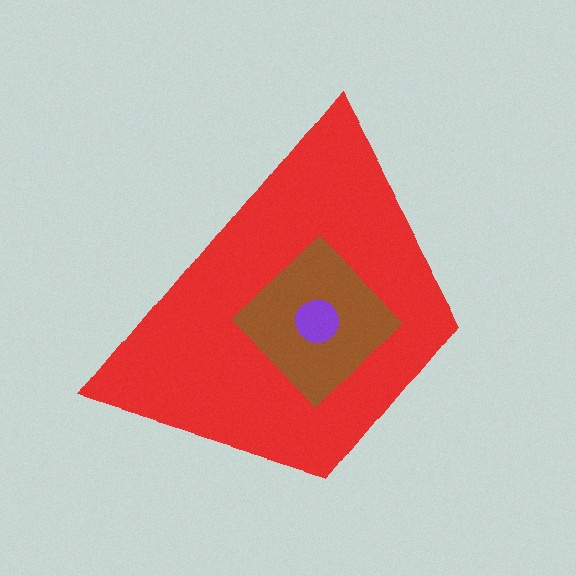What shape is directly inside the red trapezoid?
The brown diamond.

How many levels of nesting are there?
3.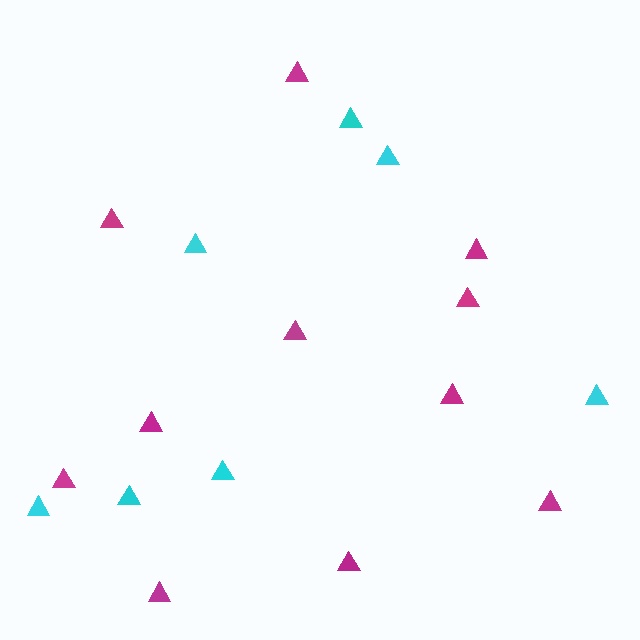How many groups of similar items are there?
There are 2 groups: one group of cyan triangles (7) and one group of magenta triangles (11).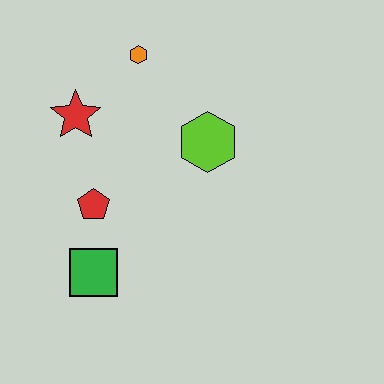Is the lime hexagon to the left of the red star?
No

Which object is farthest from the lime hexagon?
The green square is farthest from the lime hexagon.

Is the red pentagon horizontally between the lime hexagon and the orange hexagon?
No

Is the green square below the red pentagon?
Yes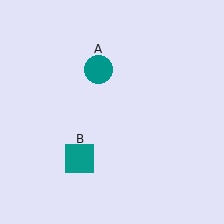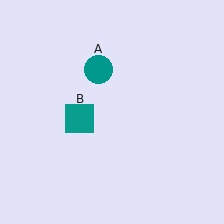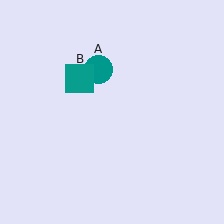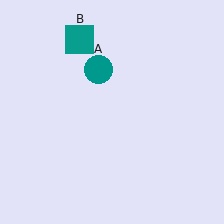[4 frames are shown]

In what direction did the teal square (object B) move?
The teal square (object B) moved up.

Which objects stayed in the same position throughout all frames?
Teal circle (object A) remained stationary.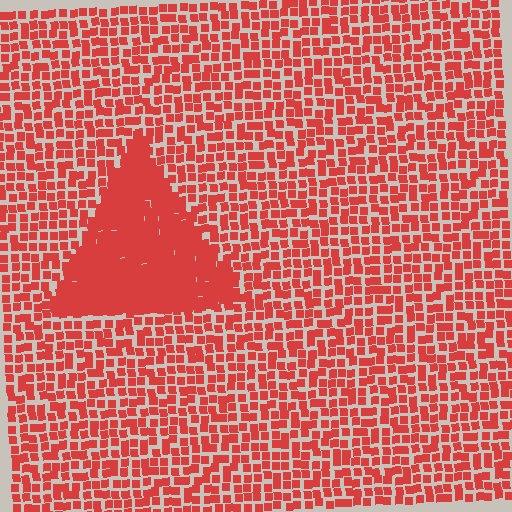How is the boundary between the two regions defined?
The boundary is defined by a change in element density (approximately 2.1x ratio). All elements are the same color, size, and shape.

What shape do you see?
I see a triangle.